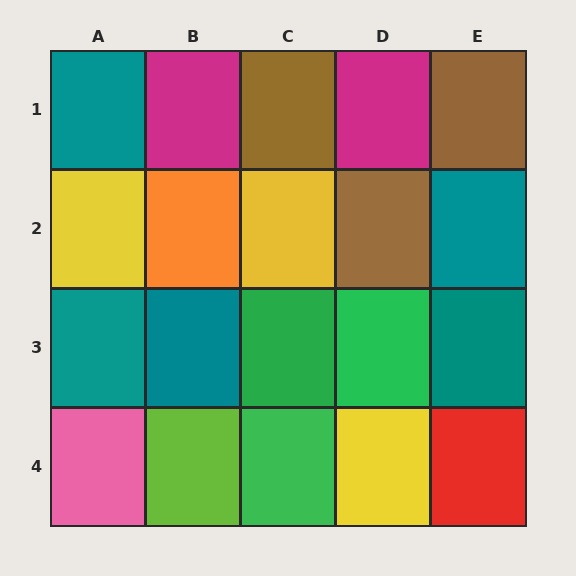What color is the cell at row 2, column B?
Orange.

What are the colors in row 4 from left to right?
Pink, lime, green, yellow, red.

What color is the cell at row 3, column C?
Green.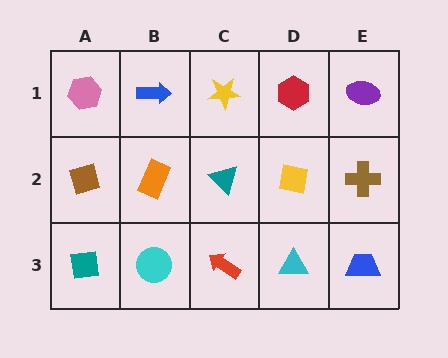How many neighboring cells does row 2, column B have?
4.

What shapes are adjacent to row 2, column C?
A yellow star (row 1, column C), a red arrow (row 3, column C), an orange rectangle (row 2, column B), a yellow square (row 2, column D).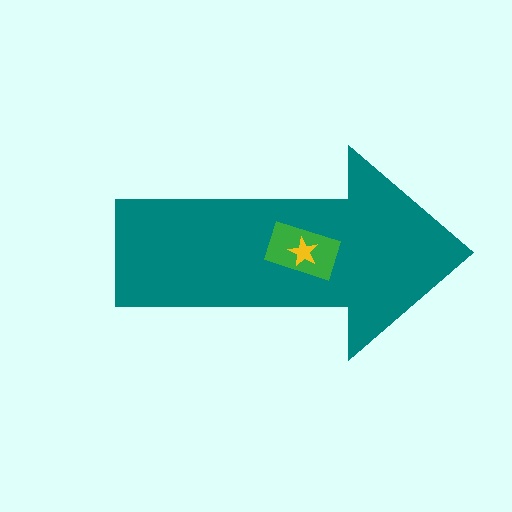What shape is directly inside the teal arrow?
The green rectangle.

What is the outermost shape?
The teal arrow.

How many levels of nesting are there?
3.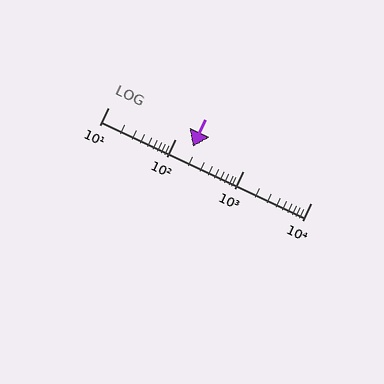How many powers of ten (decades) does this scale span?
The scale spans 3 decades, from 10 to 10000.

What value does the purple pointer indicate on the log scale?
The pointer indicates approximately 180.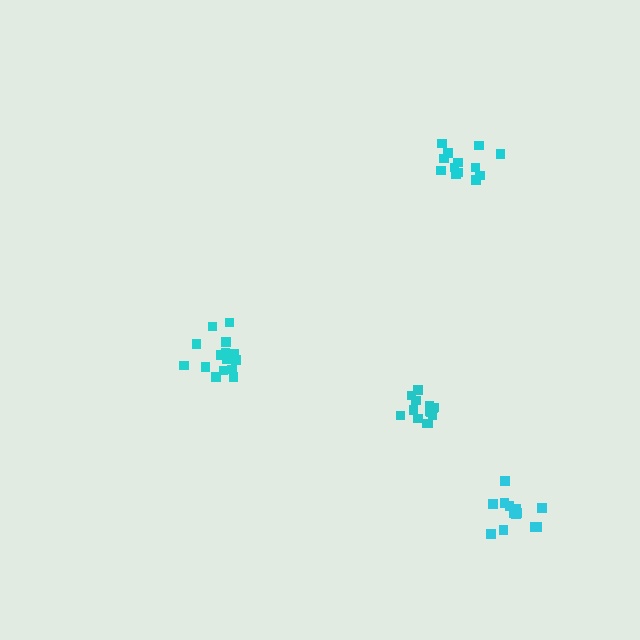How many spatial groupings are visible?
There are 4 spatial groupings.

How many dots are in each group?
Group 1: 14 dots, Group 2: 15 dots, Group 3: 13 dots, Group 4: 14 dots (56 total).